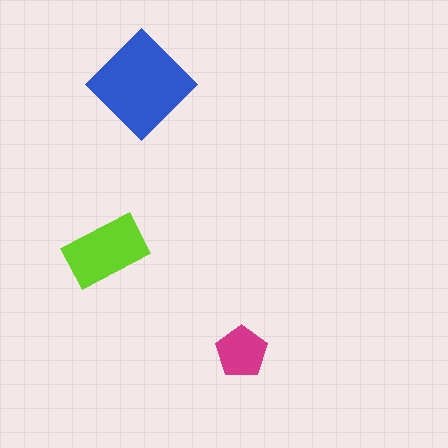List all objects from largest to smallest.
The blue diamond, the lime rectangle, the magenta pentagon.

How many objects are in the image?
There are 3 objects in the image.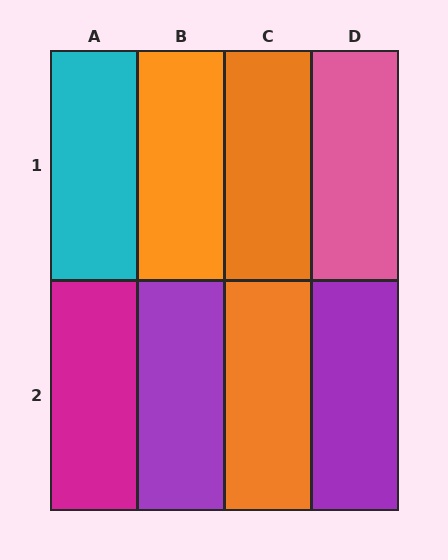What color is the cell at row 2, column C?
Orange.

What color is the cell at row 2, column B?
Purple.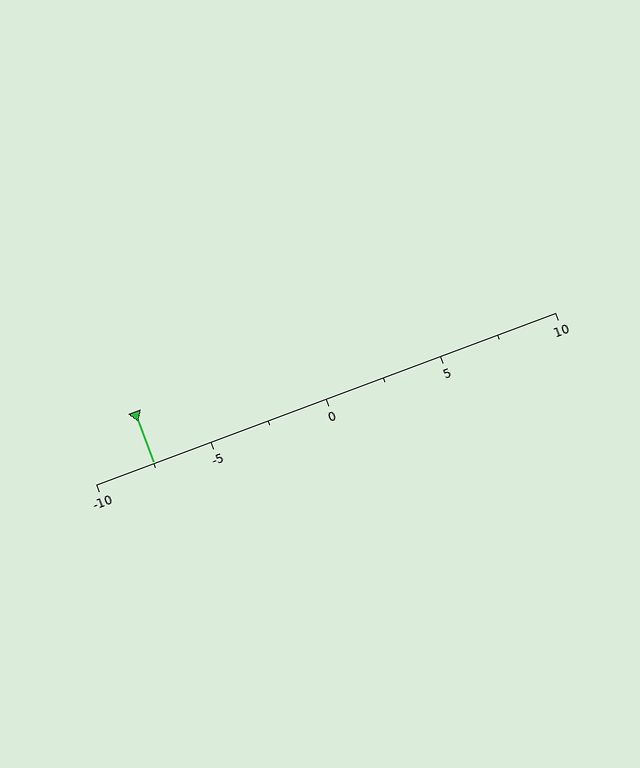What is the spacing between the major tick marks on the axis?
The major ticks are spaced 5 apart.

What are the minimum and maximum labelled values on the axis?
The axis runs from -10 to 10.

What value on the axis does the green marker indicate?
The marker indicates approximately -7.5.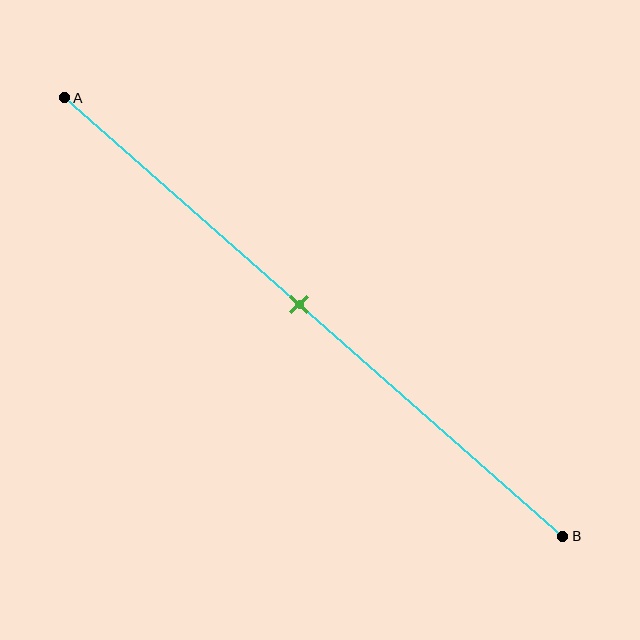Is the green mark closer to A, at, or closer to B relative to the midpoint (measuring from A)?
The green mark is approximately at the midpoint of segment AB.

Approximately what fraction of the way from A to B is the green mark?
The green mark is approximately 45% of the way from A to B.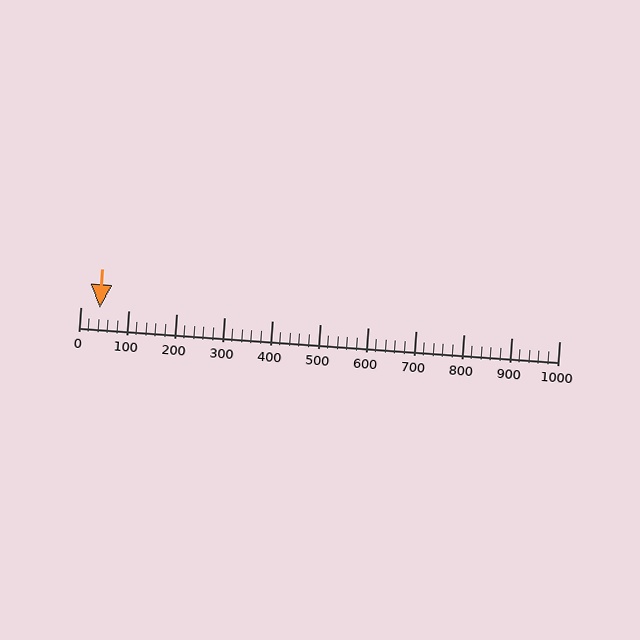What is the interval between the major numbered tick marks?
The major tick marks are spaced 100 units apart.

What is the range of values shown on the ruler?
The ruler shows values from 0 to 1000.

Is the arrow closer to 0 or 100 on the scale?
The arrow is closer to 0.